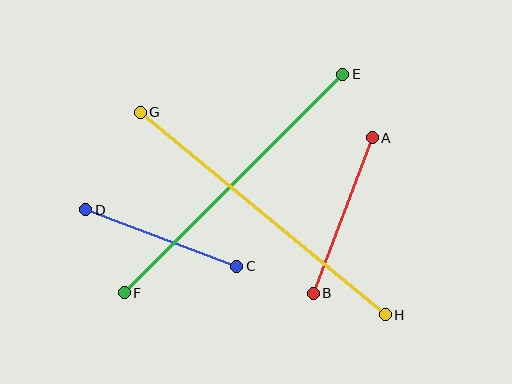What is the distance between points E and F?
The distance is approximately 309 pixels.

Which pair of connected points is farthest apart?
Points G and H are farthest apart.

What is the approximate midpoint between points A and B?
The midpoint is at approximately (343, 215) pixels.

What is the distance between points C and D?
The distance is approximately 161 pixels.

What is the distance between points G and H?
The distance is approximately 318 pixels.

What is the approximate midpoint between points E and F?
The midpoint is at approximately (233, 184) pixels.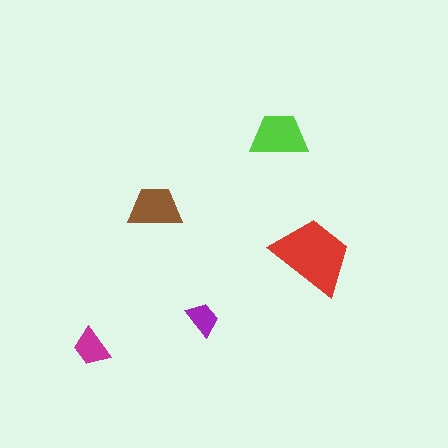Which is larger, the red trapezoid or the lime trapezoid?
The red one.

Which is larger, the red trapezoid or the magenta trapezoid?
The red one.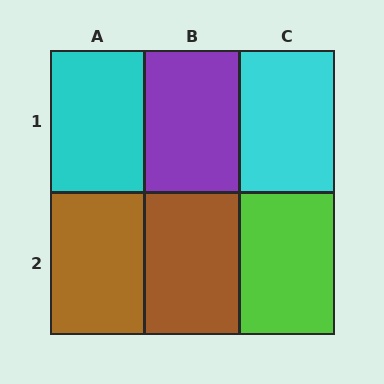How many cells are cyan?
2 cells are cyan.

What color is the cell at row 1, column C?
Cyan.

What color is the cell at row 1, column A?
Cyan.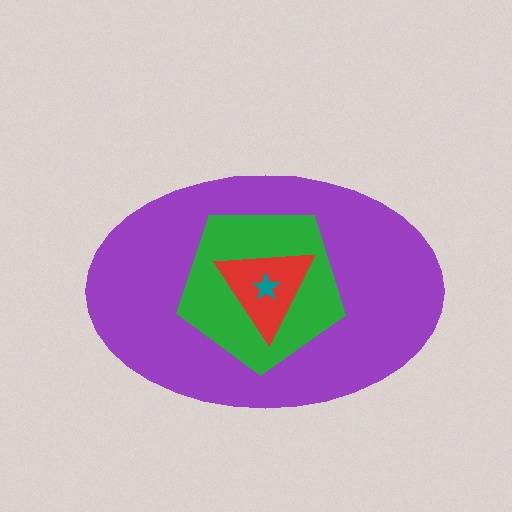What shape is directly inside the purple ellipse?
The green pentagon.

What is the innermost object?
The teal star.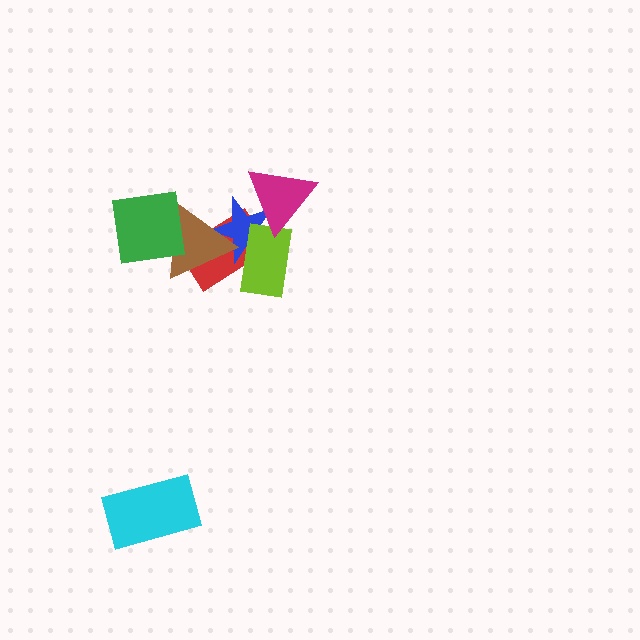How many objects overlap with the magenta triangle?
2 objects overlap with the magenta triangle.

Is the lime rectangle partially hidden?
Yes, it is partially covered by another shape.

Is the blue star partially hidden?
Yes, it is partially covered by another shape.